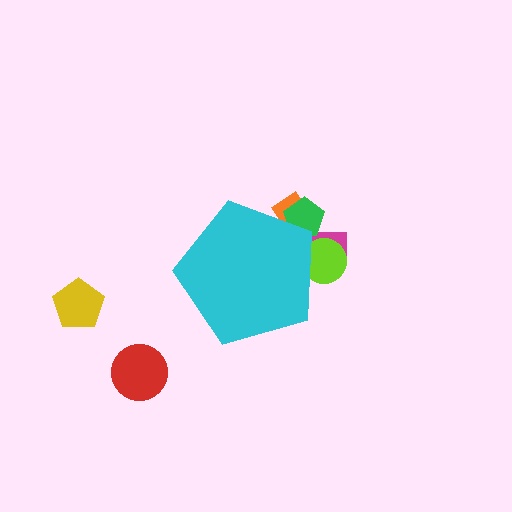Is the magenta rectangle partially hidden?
Yes, the magenta rectangle is partially hidden behind the cyan pentagon.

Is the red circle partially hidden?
No, the red circle is fully visible.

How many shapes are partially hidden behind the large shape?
4 shapes are partially hidden.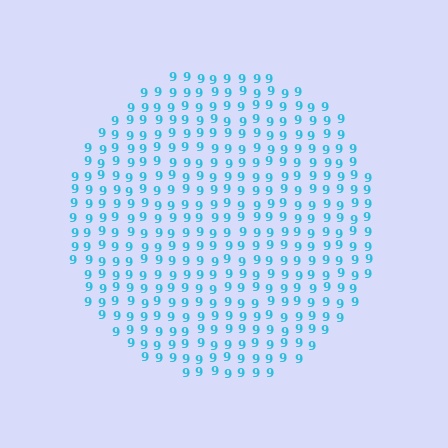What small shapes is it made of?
It is made of small digit 9's.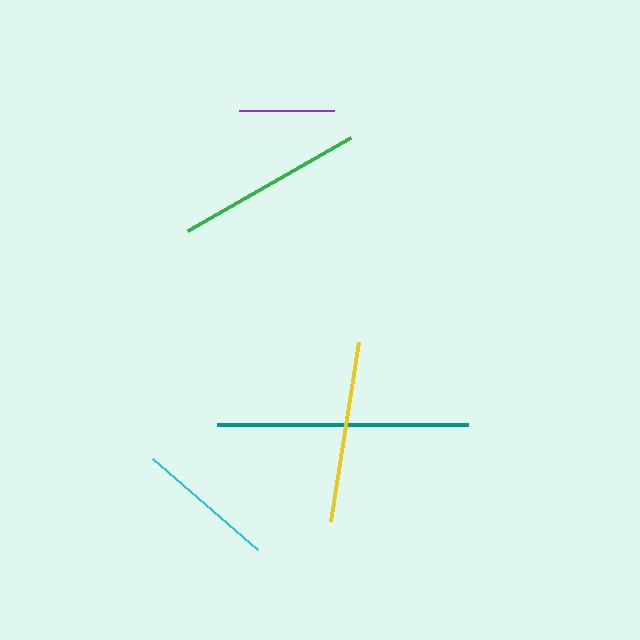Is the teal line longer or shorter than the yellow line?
The teal line is longer than the yellow line.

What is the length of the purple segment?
The purple segment is approximately 94 pixels long.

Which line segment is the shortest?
The purple line is the shortest at approximately 94 pixels.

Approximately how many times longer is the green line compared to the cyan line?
The green line is approximately 1.4 times the length of the cyan line.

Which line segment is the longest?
The teal line is the longest at approximately 251 pixels.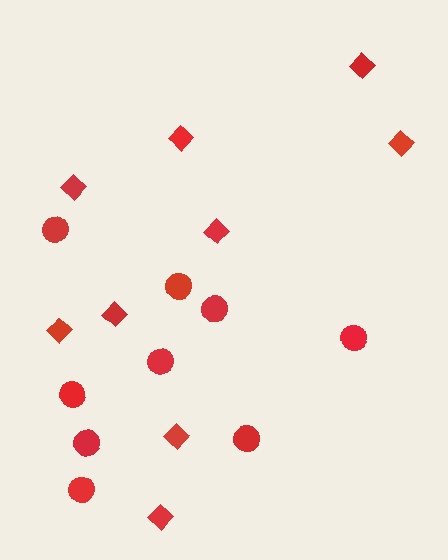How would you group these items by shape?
There are 2 groups: one group of diamonds (9) and one group of circles (9).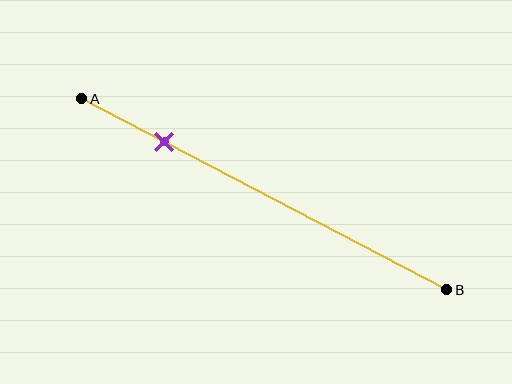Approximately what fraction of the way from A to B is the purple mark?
The purple mark is approximately 25% of the way from A to B.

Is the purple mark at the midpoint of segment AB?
No, the mark is at about 25% from A, not at the 50% midpoint.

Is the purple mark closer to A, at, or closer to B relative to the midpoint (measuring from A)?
The purple mark is closer to point A than the midpoint of segment AB.